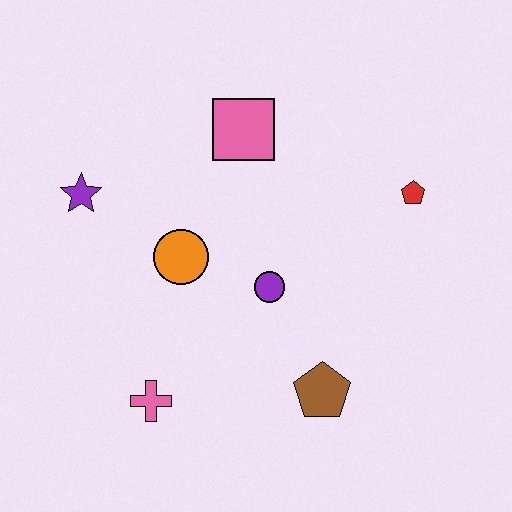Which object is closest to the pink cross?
The orange circle is closest to the pink cross.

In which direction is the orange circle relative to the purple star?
The orange circle is to the right of the purple star.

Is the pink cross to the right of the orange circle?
No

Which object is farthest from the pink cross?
The red pentagon is farthest from the pink cross.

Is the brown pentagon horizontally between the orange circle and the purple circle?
No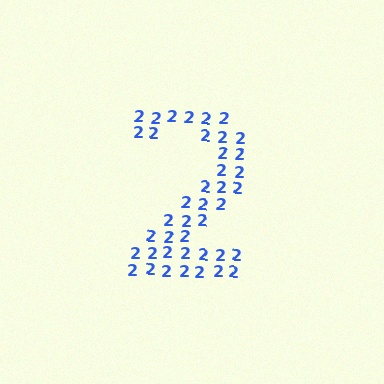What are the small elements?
The small elements are digit 2's.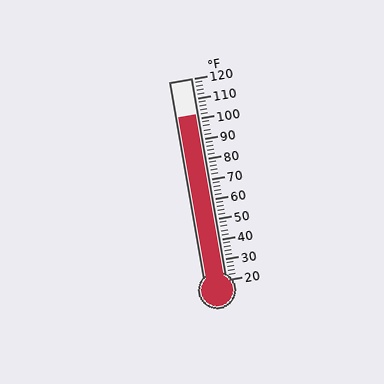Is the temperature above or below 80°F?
The temperature is above 80°F.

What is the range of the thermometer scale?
The thermometer scale ranges from 20°F to 120°F.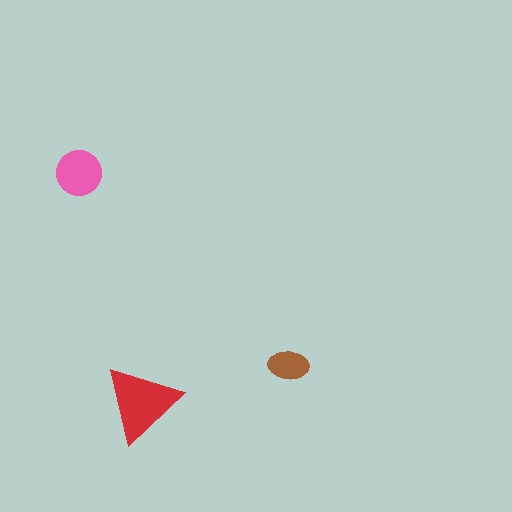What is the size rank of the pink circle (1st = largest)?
2nd.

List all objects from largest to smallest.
The red triangle, the pink circle, the brown ellipse.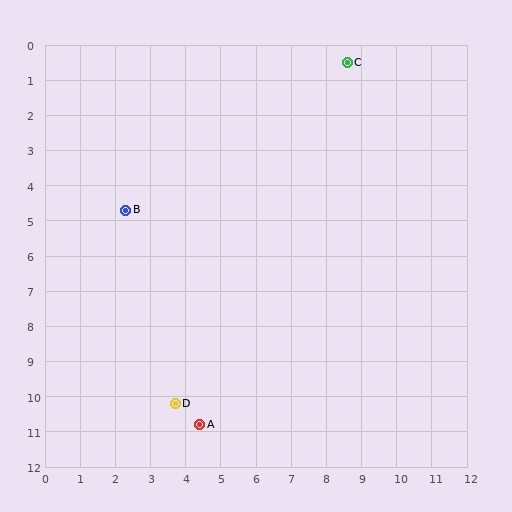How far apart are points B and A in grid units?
Points B and A are about 6.5 grid units apart.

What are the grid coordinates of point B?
Point B is at approximately (2.3, 4.7).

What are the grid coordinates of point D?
Point D is at approximately (3.7, 10.2).